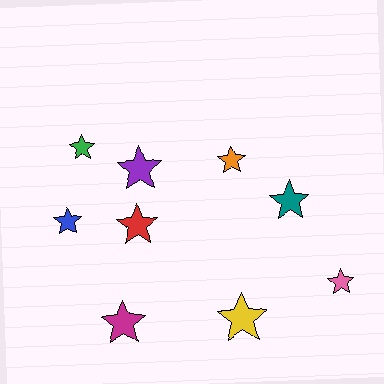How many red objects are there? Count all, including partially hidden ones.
There is 1 red object.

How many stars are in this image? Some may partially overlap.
There are 9 stars.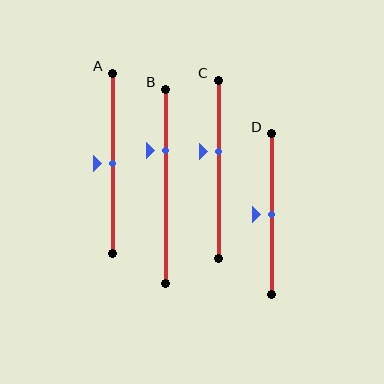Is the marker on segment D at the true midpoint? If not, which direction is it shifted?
Yes, the marker on segment D is at the true midpoint.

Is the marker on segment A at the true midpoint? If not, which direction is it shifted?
Yes, the marker on segment A is at the true midpoint.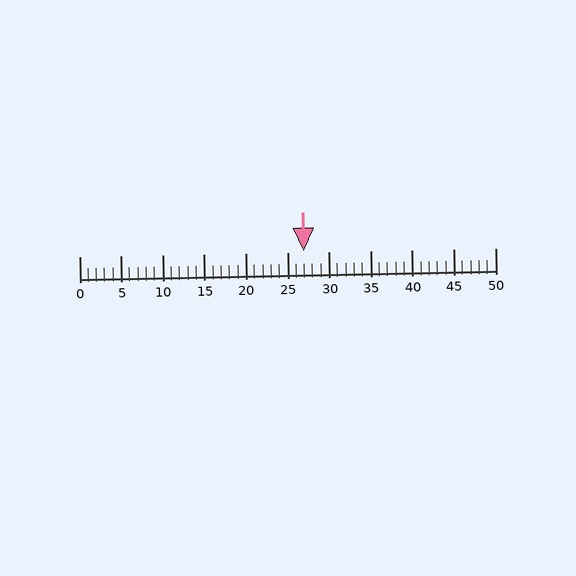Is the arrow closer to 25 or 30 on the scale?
The arrow is closer to 25.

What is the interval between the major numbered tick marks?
The major tick marks are spaced 5 units apart.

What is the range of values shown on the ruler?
The ruler shows values from 0 to 50.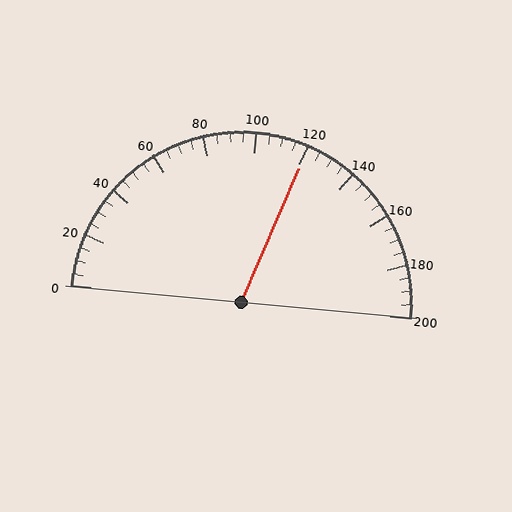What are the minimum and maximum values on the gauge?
The gauge ranges from 0 to 200.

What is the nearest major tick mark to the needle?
The nearest major tick mark is 120.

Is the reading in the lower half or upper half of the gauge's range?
The reading is in the upper half of the range (0 to 200).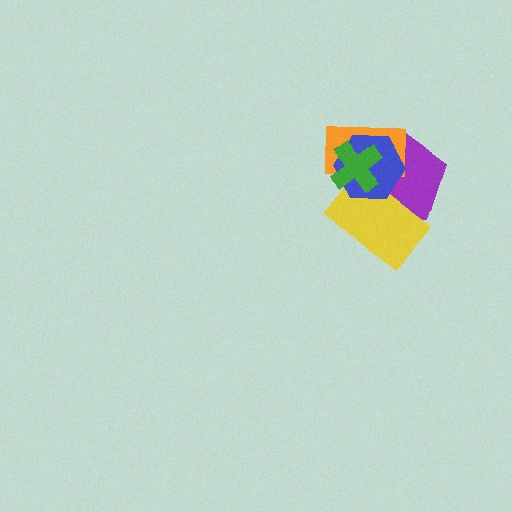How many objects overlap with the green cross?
4 objects overlap with the green cross.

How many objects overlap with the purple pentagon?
4 objects overlap with the purple pentagon.